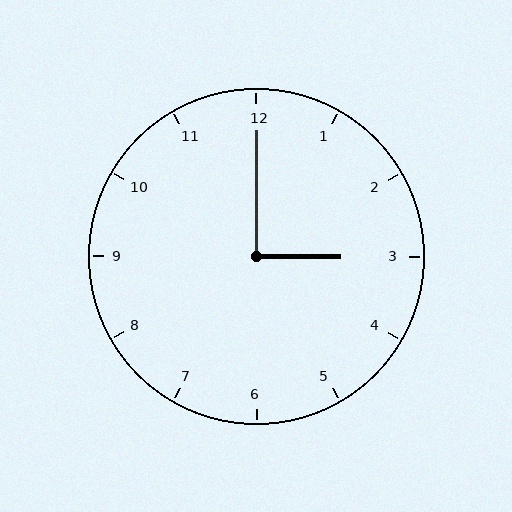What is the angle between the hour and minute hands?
Approximately 90 degrees.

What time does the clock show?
3:00.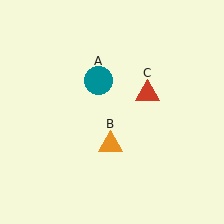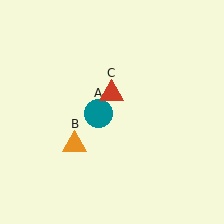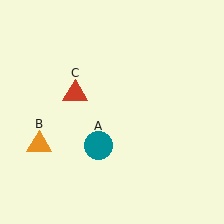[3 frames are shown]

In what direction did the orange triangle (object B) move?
The orange triangle (object B) moved left.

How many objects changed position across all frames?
3 objects changed position: teal circle (object A), orange triangle (object B), red triangle (object C).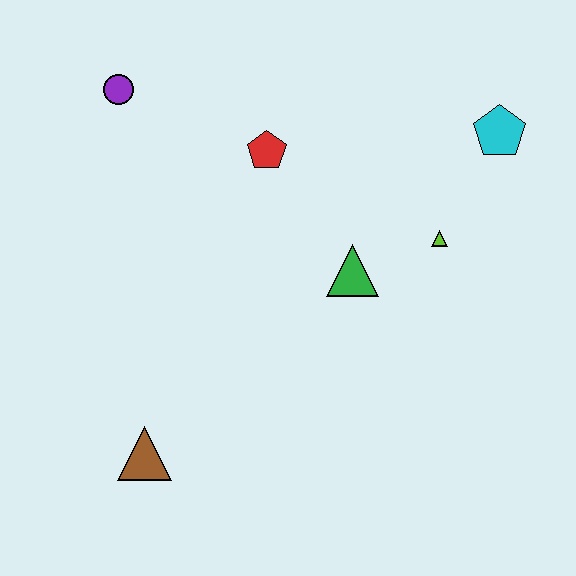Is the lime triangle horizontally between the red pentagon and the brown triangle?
No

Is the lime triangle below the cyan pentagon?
Yes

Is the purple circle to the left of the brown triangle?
Yes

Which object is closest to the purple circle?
The red pentagon is closest to the purple circle.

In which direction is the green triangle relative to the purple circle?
The green triangle is to the right of the purple circle.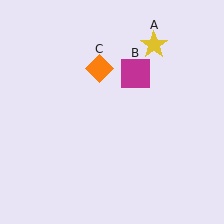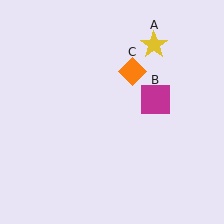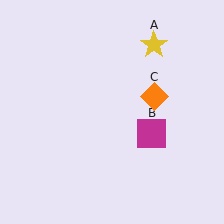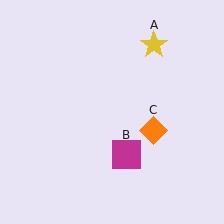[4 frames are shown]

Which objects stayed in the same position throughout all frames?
Yellow star (object A) remained stationary.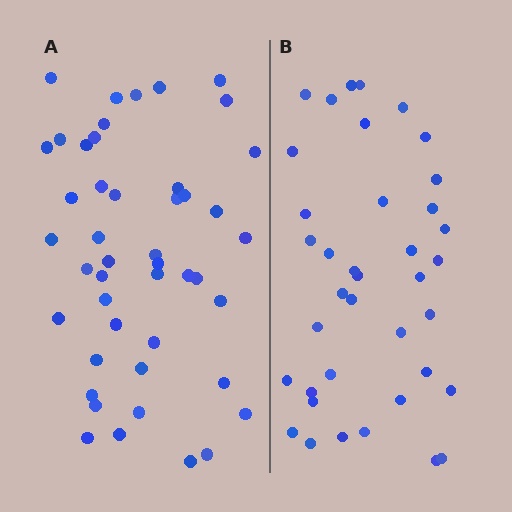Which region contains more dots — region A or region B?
Region A (the left region) has more dots.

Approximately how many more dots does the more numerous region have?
Region A has roughly 8 or so more dots than region B.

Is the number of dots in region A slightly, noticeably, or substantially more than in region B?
Region A has only slightly more — the two regions are fairly close. The ratio is roughly 1.2 to 1.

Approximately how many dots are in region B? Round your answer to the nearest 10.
About 40 dots. (The exact count is 38, which rounds to 40.)